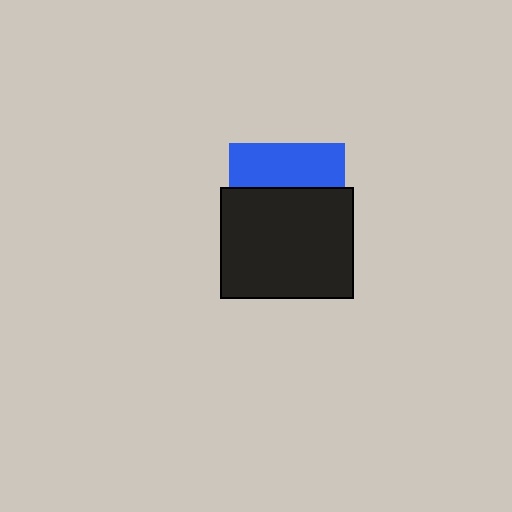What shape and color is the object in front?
The object in front is a black rectangle.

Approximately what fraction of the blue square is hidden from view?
Roughly 62% of the blue square is hidden behind the black rectangle.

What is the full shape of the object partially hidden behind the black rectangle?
The partially hidden object is a blue square.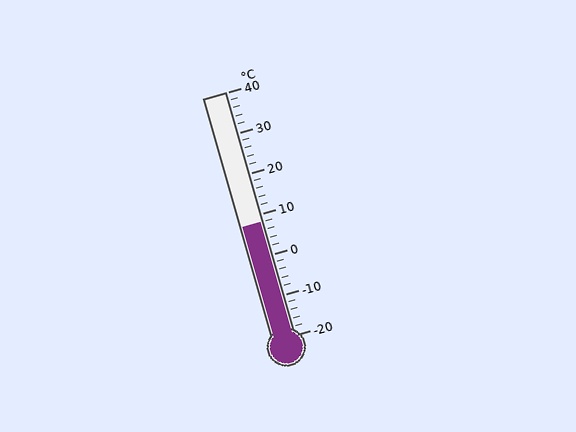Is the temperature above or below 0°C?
The temperature is above 0°C.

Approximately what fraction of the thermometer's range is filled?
The thermometer is filled to approximately 45% of its range.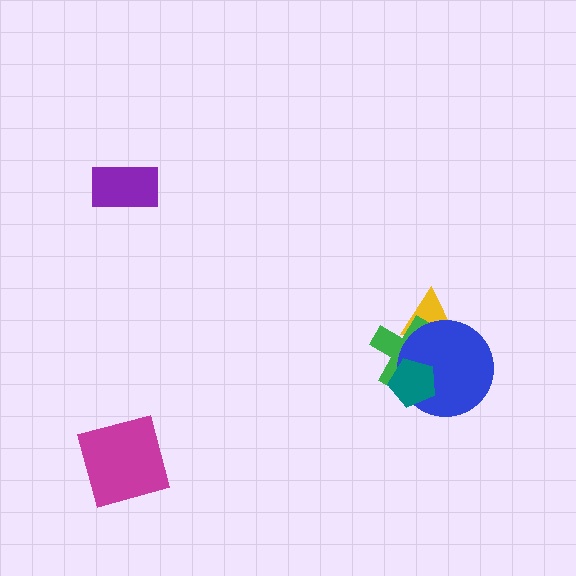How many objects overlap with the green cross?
3 objects overlap with the green cross.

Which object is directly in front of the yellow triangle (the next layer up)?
The green cross is directly in front of the yellow triangle.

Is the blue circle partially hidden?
Yes, it is partially covered by another shape.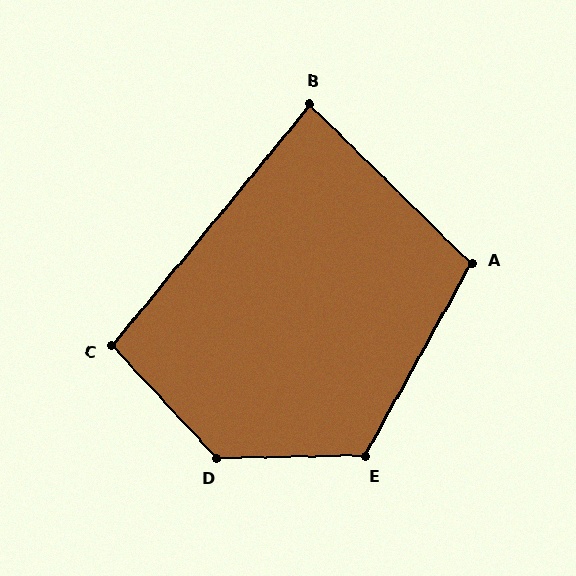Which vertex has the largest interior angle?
D, at approximately 132 degrees.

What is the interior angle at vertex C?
Approximately 98 degrees (obtuse).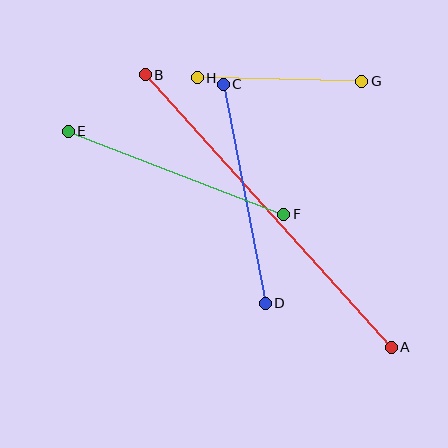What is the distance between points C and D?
The distance is approximately 223 pixels.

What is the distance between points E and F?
The distance is approximately 231 pixels.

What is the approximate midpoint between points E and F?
The midpoint is at approximately (176, 173) pixels.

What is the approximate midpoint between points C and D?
The midpoint is at approximately (244, 194) pixels.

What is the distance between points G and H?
The distance is approximately 164 pixels.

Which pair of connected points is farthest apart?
Points A and B are farthest apart.